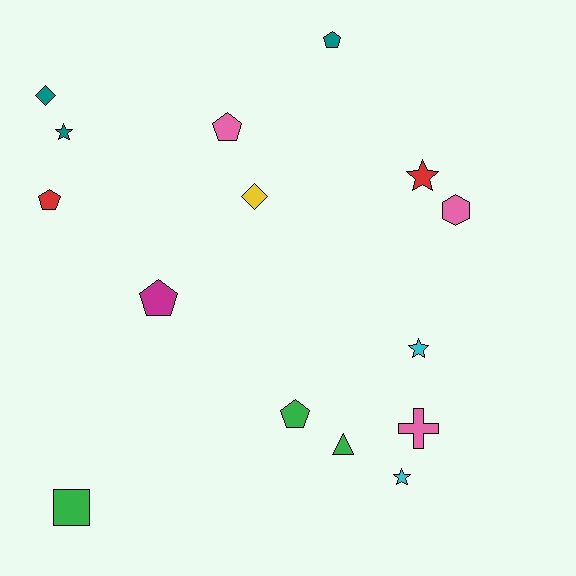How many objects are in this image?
There are 15 objects.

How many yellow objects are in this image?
There is 1 yellow object.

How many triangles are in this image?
There is 1 triangle.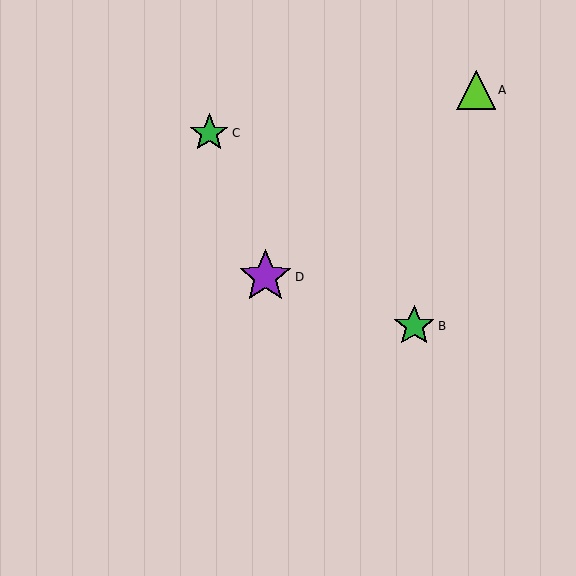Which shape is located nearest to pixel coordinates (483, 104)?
The lime triangle (labeled A) at (476, 90) is nearest to that location.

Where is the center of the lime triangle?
The center of the lime triangle is at (476, 90).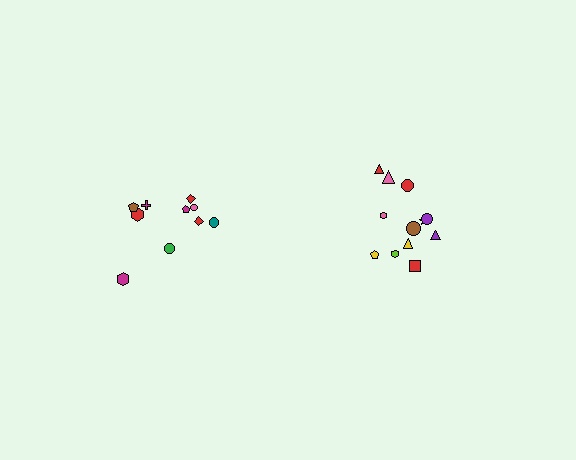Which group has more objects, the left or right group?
The right group.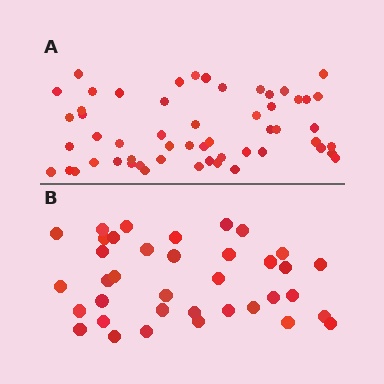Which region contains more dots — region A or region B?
Region A (the top region) has more dots.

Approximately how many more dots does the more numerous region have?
Region A has approximately 20 more dots than region B.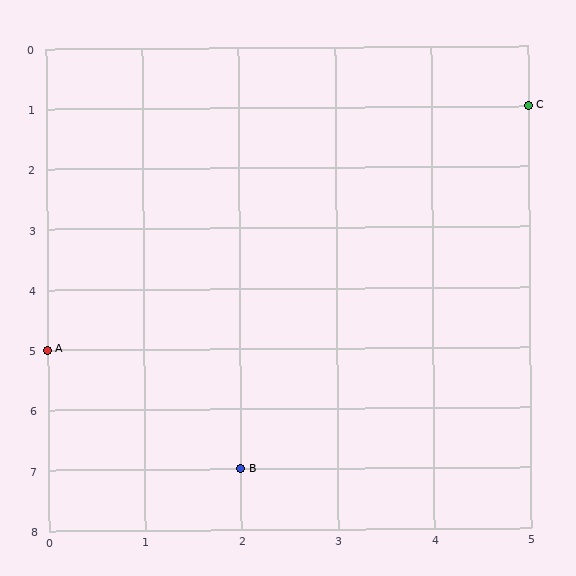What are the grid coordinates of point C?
Point C is at grid coordinates (5, 1).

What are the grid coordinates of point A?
Point A is at grid coordinates (0, 5).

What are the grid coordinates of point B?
Point B is at grid coordinates (2, 7).